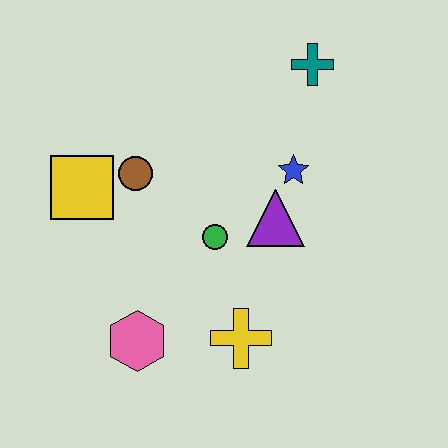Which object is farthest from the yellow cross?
The teal cross is farthest from the yellow cross.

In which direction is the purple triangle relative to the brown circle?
The purple triangle is to the right of the brown circle.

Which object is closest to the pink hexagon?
The yellow cross is closest to the pink hexagon.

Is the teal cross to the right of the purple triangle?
Yes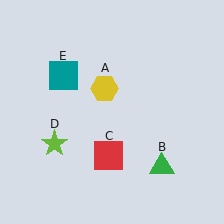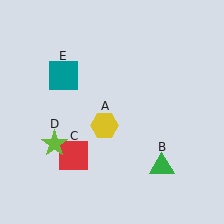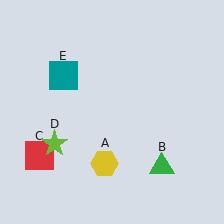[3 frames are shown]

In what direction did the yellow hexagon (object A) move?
The yellow hexagon (object A) moved down.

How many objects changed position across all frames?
2 objects changed position: yellow hexagon (object A), red square (object C).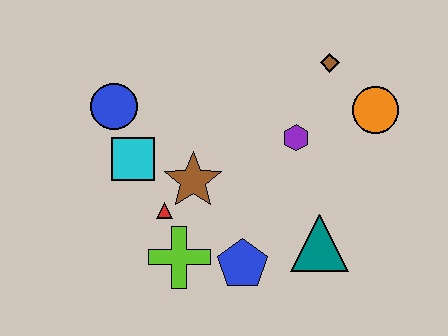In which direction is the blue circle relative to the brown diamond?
The blue circle is to the left of the brown diamond.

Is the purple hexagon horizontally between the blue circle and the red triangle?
No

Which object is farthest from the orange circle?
The blue circle is farthest from the orange circle.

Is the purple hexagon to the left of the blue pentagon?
No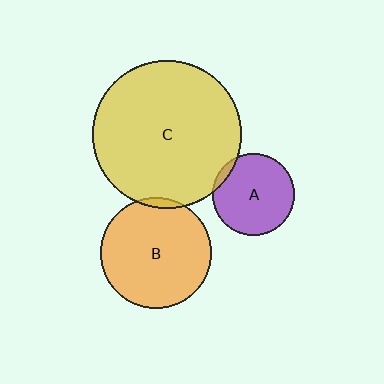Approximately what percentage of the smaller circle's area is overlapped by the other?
Approximately 5%.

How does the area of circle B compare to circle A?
Approximately 1.8 times.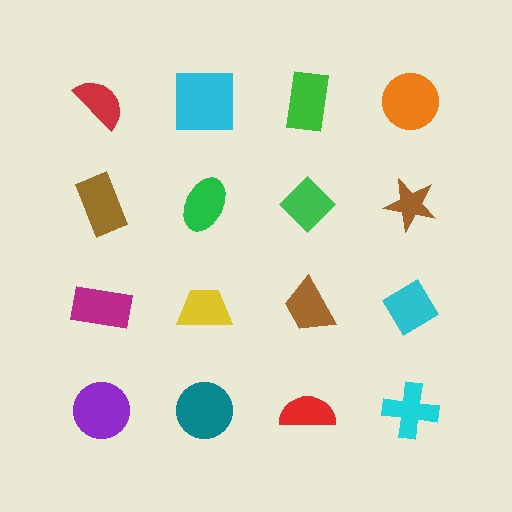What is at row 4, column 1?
A purple circle.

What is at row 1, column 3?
A green rectangle.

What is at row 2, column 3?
A green diamond.